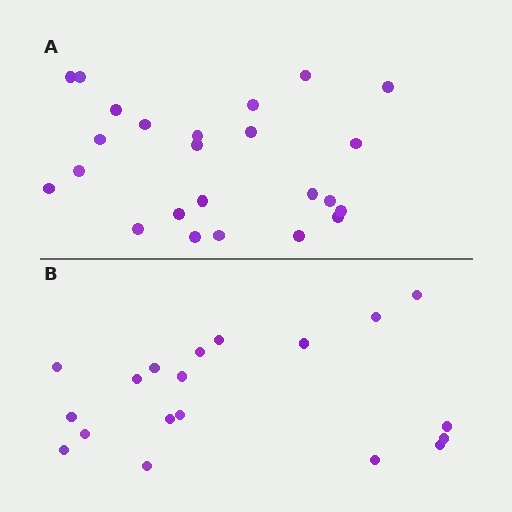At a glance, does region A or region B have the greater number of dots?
Region A (the top region) has more dots.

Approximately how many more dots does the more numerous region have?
Region A has about 5 more dots than region B.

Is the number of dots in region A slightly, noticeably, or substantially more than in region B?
Region A has noticeably more, but not dramatically so. The ratio is roughly 1.3 to 1.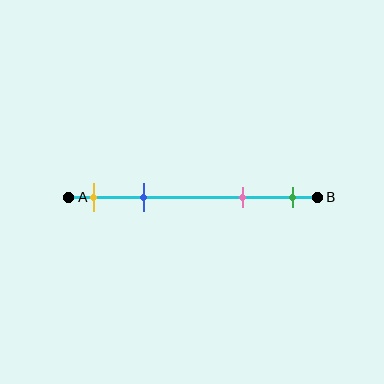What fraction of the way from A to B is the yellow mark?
The yellow mark is approximately 10% (0.1) of the way from A to B.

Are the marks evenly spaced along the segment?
No, the marks are not evenly spaced.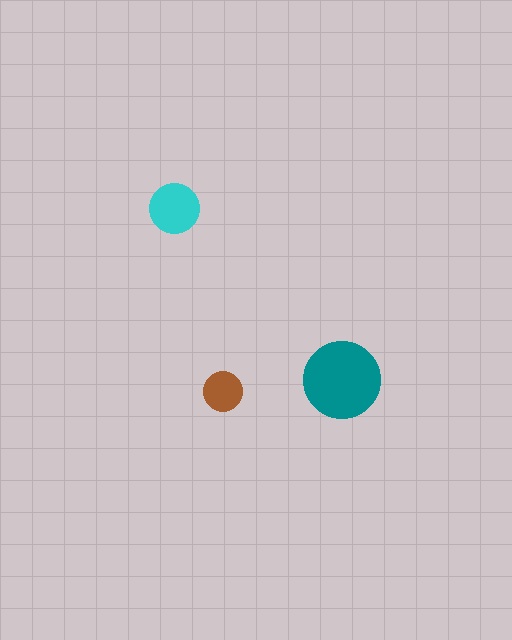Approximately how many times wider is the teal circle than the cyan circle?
About 1.5 times wider.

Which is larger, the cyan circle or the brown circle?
The cyan one.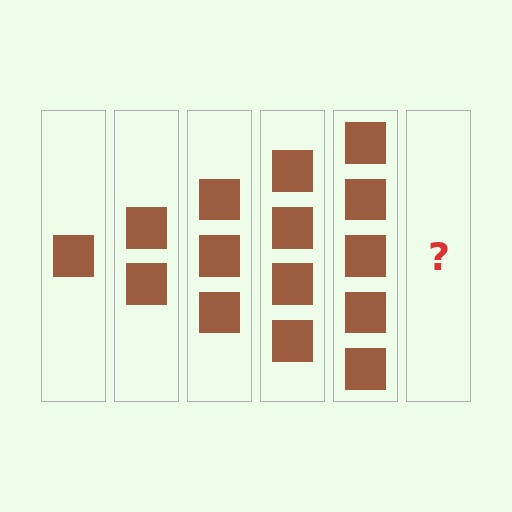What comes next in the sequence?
The next element should be 6 squares.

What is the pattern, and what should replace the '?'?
The pattern is that each step adds one more square. The '?' should be 6 squares.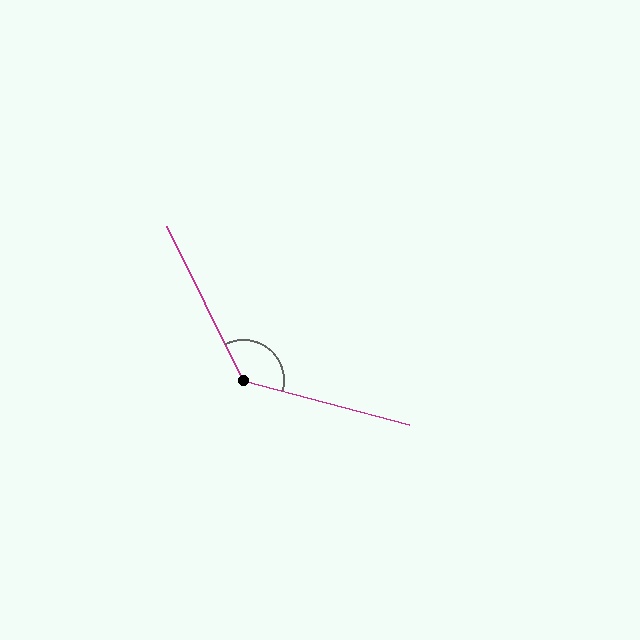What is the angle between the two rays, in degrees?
Approximately 131 degrees.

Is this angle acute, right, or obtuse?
It is obtuse.